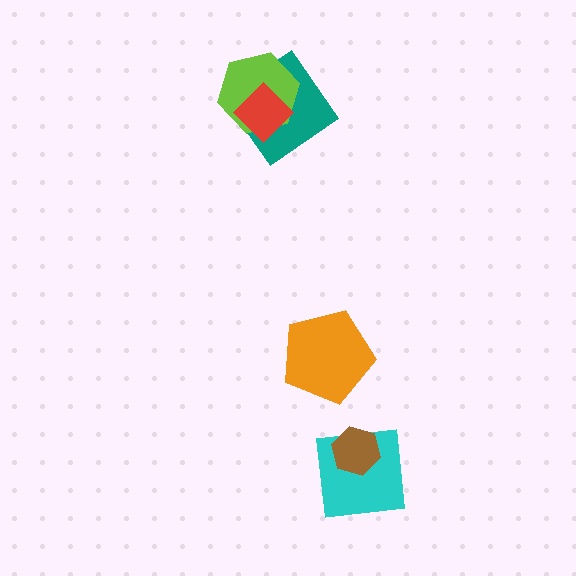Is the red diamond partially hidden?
No, no other shape covers it.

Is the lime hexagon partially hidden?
Yes, it is partially covered by another shape.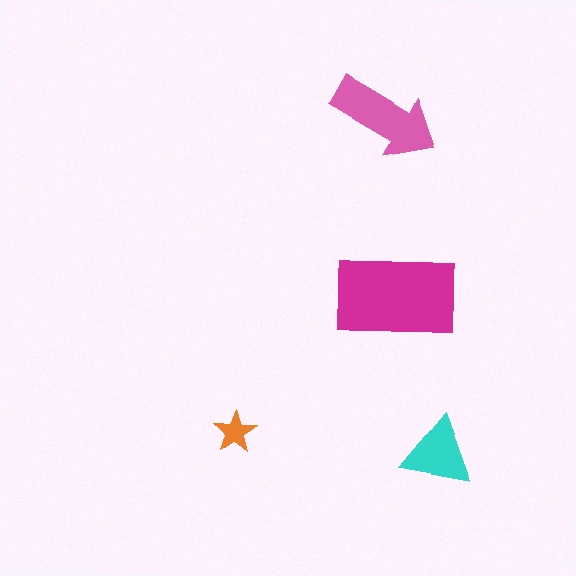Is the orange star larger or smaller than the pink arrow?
Smaller.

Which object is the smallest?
The orange star.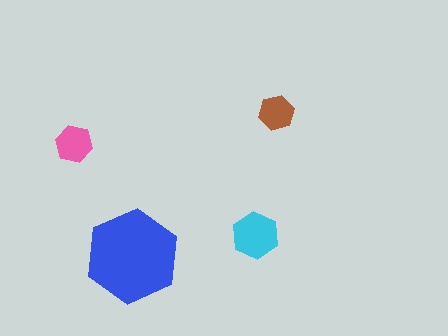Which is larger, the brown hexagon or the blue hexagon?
The blue one.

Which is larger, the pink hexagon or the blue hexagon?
The blue one.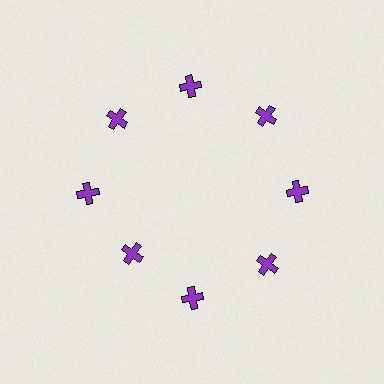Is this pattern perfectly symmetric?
No. The 8 purple crosses are arranged in a ring, but one element near the 8 o'clock position is pulled inward toward the center, breaking the 8-fold rotational symmetry.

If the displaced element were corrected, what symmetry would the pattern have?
It would have 8-fold rotational symmetry — the pattern would map onto itself every 45 degrees.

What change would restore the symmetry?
The symmetry would be restored by moving it outward, back onto the ring so that all 8 crosses sit at equal angles and equal distance from the center.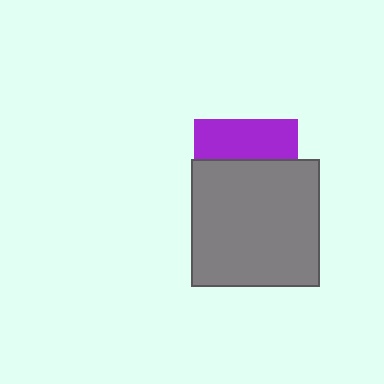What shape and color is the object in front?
The object in front is a gray square.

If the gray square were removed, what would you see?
You would see the complete purple square.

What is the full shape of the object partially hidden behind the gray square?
The partially hidden object is a purple square.